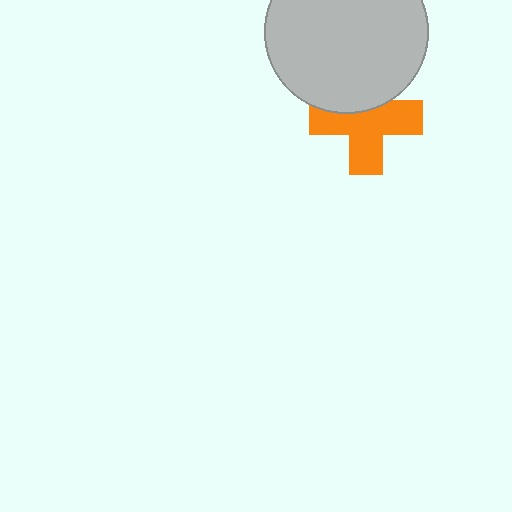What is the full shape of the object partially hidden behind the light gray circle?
The partially hidden object is an orange cross.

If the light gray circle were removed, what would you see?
You would see the complete orange cross.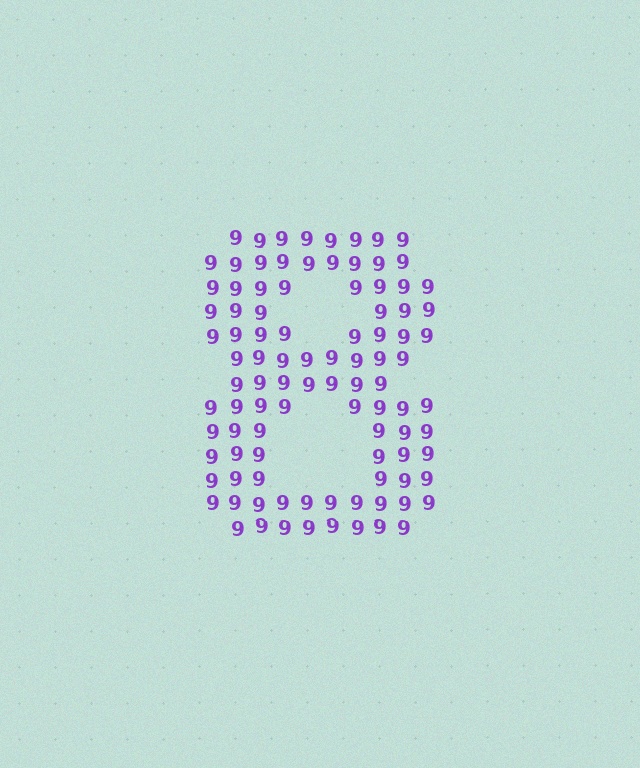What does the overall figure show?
The overall figure shows the digit 8.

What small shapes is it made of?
It is made of small digit 9's.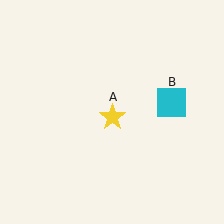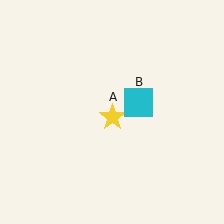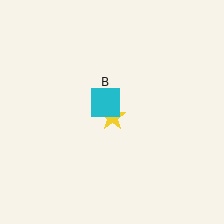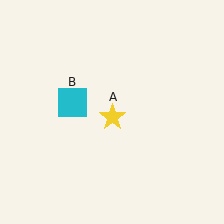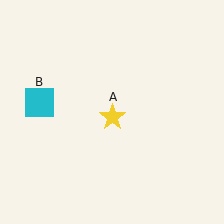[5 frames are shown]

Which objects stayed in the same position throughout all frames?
Yellow star (object A) remained stationary.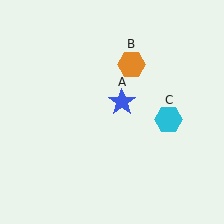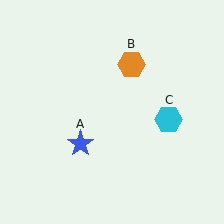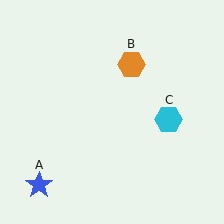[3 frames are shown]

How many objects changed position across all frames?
1 object changed position: blue star (object A).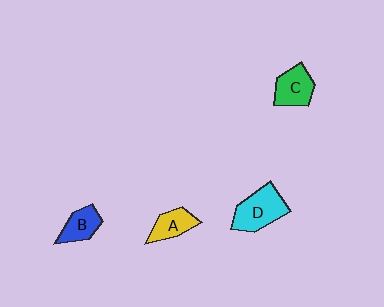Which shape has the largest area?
Shape D (cyan).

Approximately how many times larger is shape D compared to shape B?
Approximately 1.6 times.